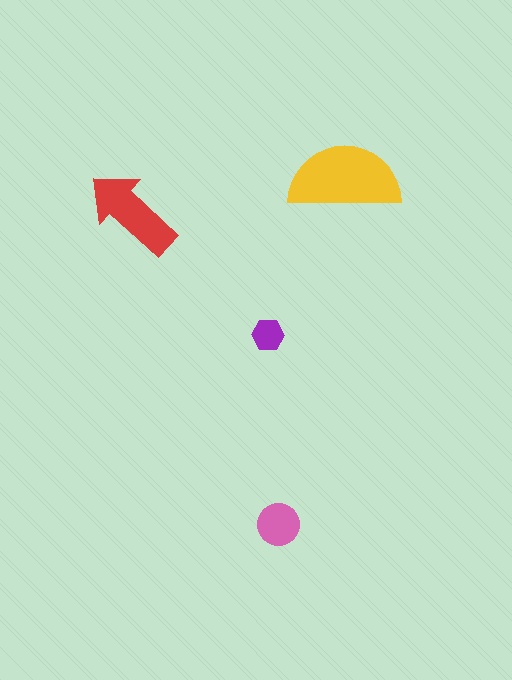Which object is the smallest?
The purple hexagon.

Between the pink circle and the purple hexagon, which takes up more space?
The pink circle.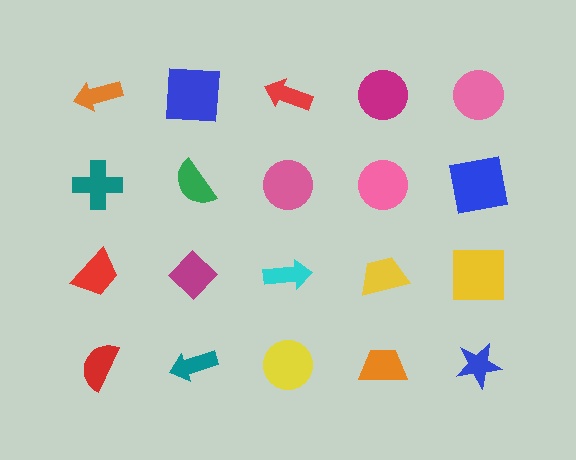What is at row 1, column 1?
An orange arrow.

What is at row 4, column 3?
A yellow circle.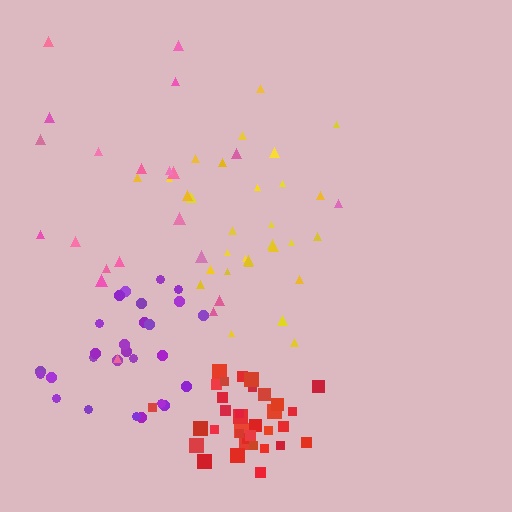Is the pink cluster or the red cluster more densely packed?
Red.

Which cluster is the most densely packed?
Red.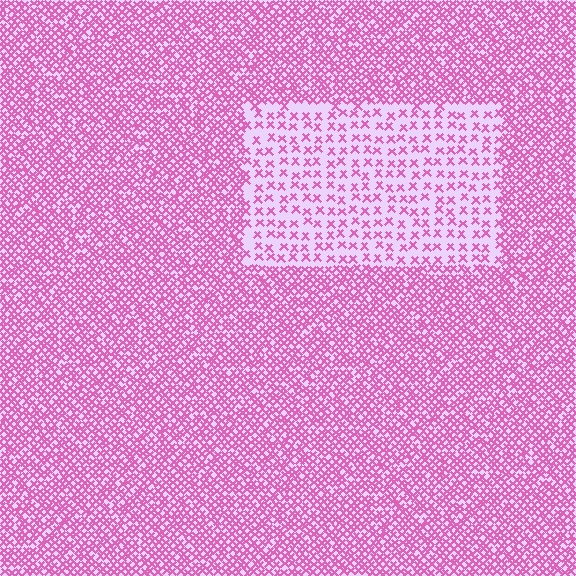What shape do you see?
I see a rectangle.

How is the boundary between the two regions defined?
The boundary is defined by a change in element density (approximately 2.7x ratio). All elements are the same color, size, and shape.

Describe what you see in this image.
The image contains small pink elements arranged at two different densities. A rectangle-shaped region is visible where the elements are less densely packed than the surrounding area.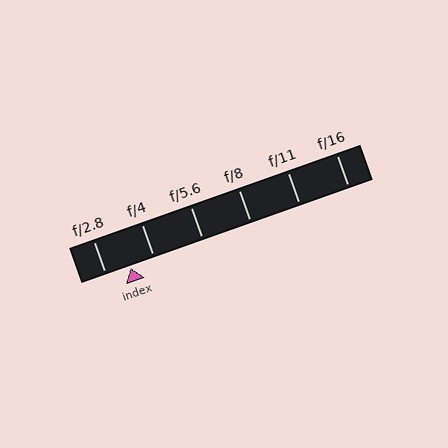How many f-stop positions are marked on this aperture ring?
There are 6 f-stop positions marked.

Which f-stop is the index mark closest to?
The index mark is closest to f/4.